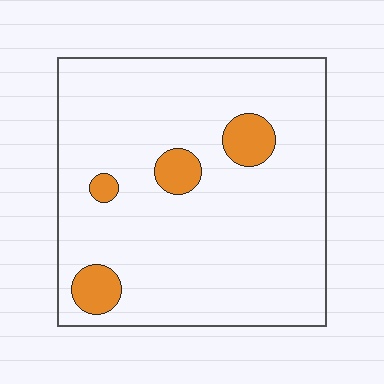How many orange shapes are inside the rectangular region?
4.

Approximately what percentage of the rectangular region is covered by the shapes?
Approximately 10%.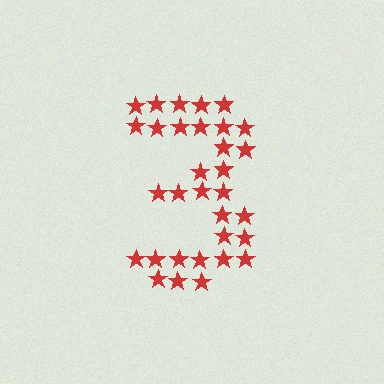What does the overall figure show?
The overall figure shows the digit 3.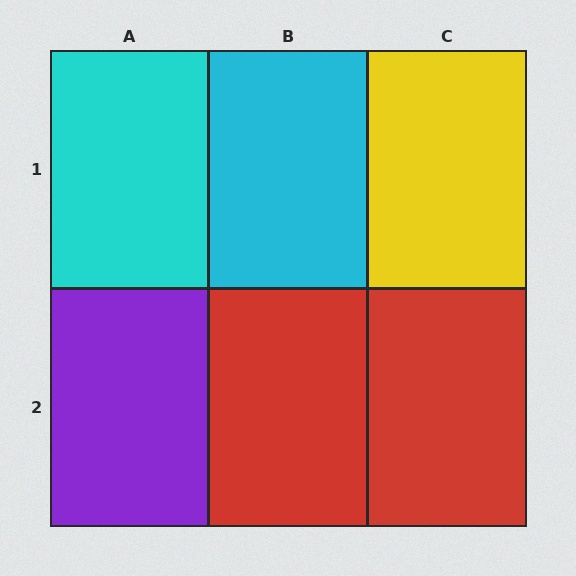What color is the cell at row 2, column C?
Red.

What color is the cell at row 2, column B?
Red.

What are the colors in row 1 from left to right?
Cyan, cyan, yellow.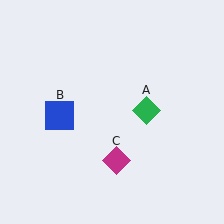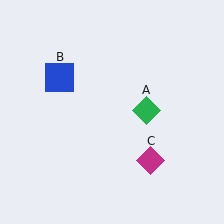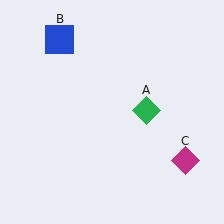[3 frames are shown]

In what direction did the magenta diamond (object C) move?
The magenta diamond (object C) moved right.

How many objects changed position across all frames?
2 objects changed position: blue square (object B), magenta diamond (object C).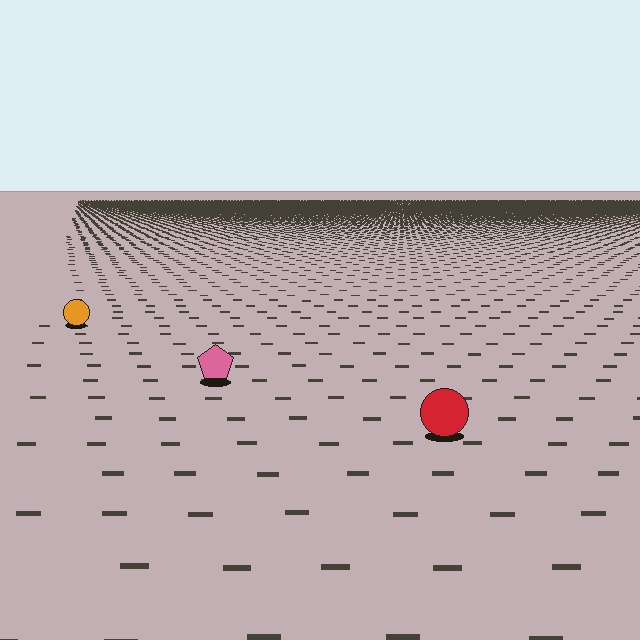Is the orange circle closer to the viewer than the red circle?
No. The red circle is closer — you can tell from the texture gradient: the ground texture is coarser near it.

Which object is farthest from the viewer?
The orange circle is farthest from the viewer. It appears smaller and the ground texture around it is denser.